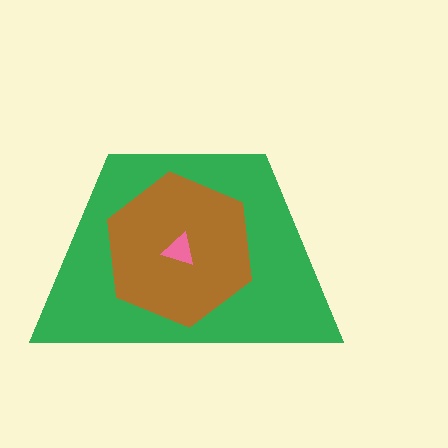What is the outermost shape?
The green trapezoid.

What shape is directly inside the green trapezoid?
The brown hexagon.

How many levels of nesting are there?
3.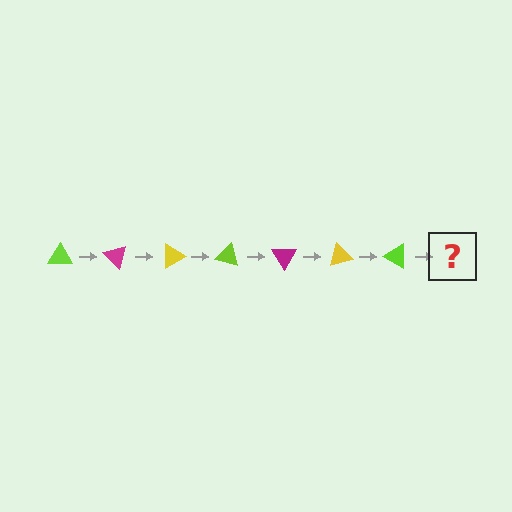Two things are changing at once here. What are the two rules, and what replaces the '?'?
The two rules are that it rotates 45 degrees each step and the color cycles through lime, magenta, and yellow. The '?' should be a magenta triangle, rotated 315 degrees from the start.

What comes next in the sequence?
The next element should be a magenta triangle, rotated 315 degrees from the start.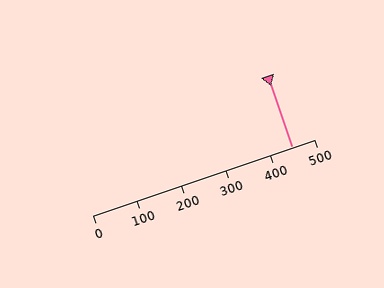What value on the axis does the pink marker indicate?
The marker indicates approximately 450.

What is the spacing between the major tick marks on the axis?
The major ticks are spaced 100 apart.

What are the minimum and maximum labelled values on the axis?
The axis runs from 0 to 500.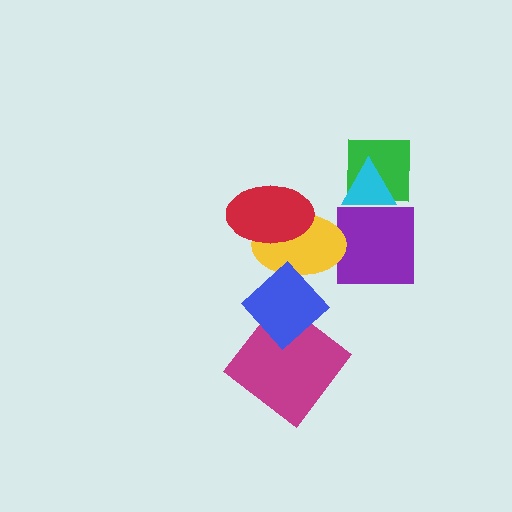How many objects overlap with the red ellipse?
1 object overlaps with the red ellipse.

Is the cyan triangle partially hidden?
No, no other shape covers it.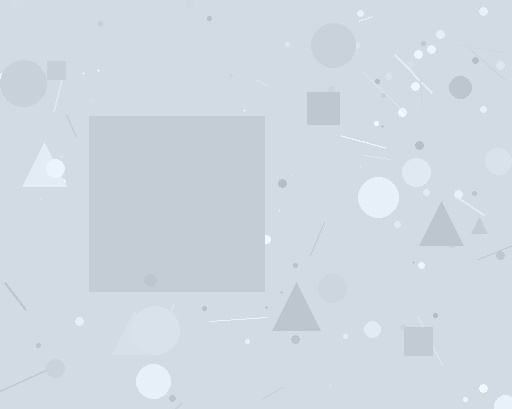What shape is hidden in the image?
A square is hidden in the image.